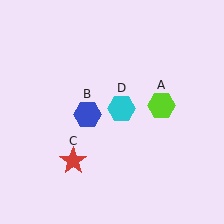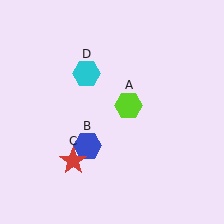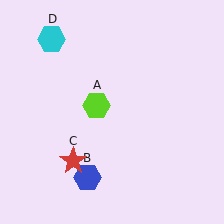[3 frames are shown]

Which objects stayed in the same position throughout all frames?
Red star (object C) remained stationary.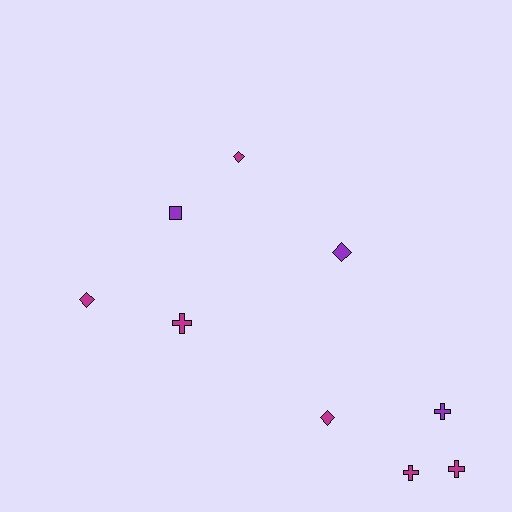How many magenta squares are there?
There are no magenta squares.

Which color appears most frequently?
Magenta, with 6 objects.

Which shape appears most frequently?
Diamond, with 4 objects.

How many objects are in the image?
There are 9 objects.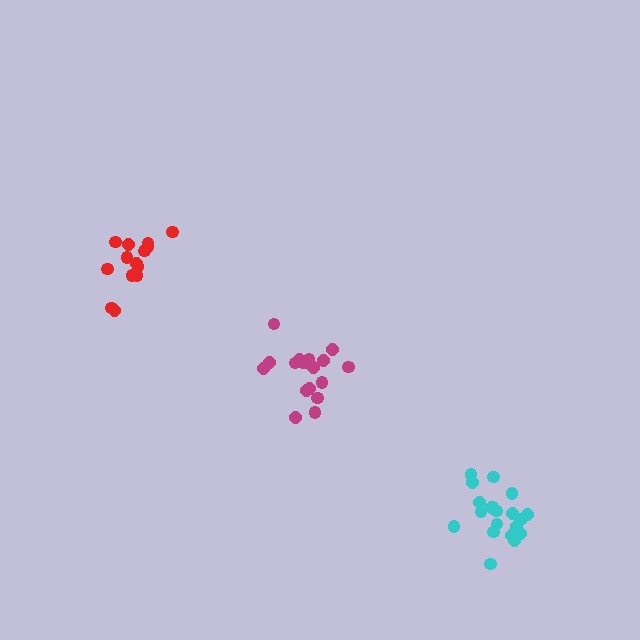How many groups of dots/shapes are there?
There are 3 groups.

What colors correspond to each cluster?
The clusters are colored: magenta, red, cyan.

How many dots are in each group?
Group 1: 18 dots, Group 2: 14 dots, Group 3: 20 dots (52 total).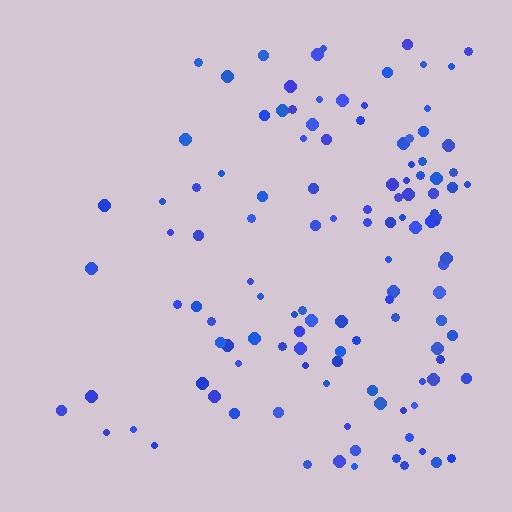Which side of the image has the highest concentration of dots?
The right.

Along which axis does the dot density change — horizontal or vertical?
Horizontal.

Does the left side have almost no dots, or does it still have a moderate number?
Still a moderate number, just noticeably fewer than the right.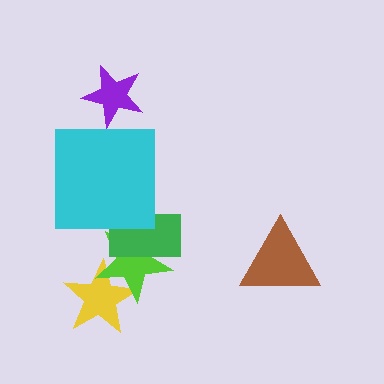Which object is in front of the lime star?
The green rectangle is in front of the lime star.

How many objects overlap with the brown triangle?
0 objects overlap with the brown triangle.